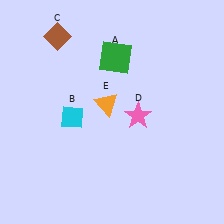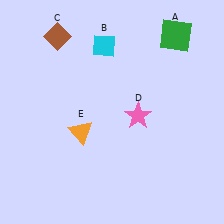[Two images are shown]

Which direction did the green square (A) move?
The green square (A) moved right.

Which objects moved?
The objects that moved are: the green square (A), the cyan diamond (B), the orange triangle (E).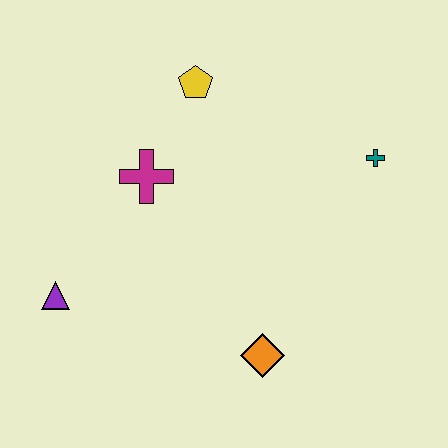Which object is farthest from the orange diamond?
The yellow pentagon is farthest from the orange diamond.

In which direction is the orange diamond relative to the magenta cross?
The orange diamond is below the magenta cross.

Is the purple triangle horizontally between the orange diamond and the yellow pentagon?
No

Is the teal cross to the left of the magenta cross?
No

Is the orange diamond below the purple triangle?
Yes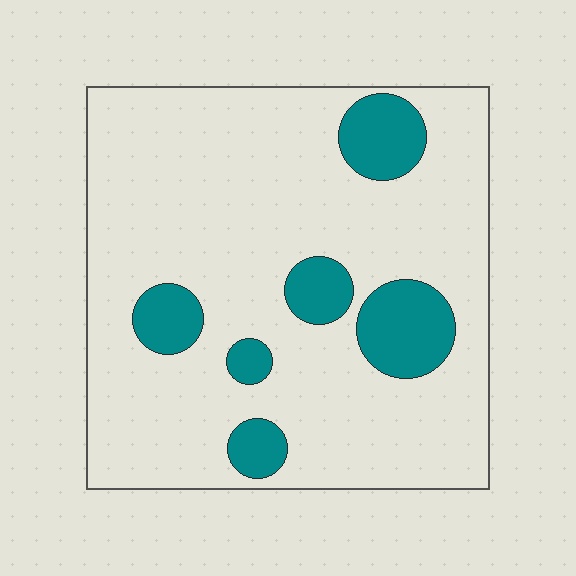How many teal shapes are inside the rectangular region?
6.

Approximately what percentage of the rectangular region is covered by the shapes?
Approximately 15%.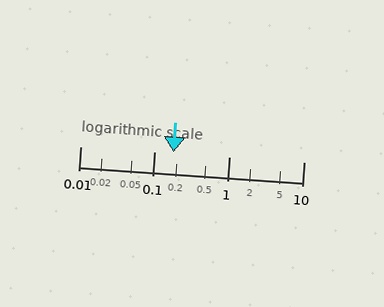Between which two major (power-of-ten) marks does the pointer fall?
The pointer is between 0.1 and 1.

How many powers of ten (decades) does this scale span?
The scale spans 3 decades, from 0.01 to 10.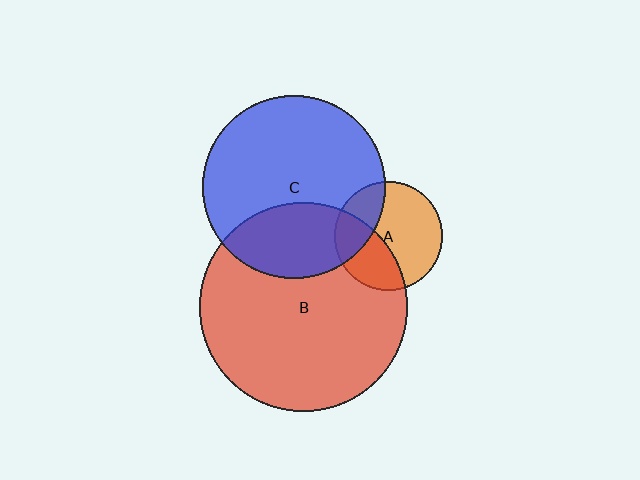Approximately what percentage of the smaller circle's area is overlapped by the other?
Approximately 30%.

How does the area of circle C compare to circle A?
Approximately 2.9 times.